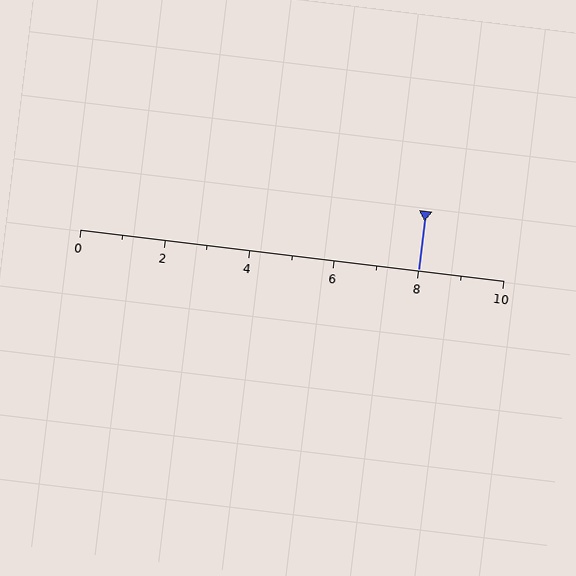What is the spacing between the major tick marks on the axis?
The major ticks are spaced 2 apart.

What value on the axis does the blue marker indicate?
The marker indicates approximately 8.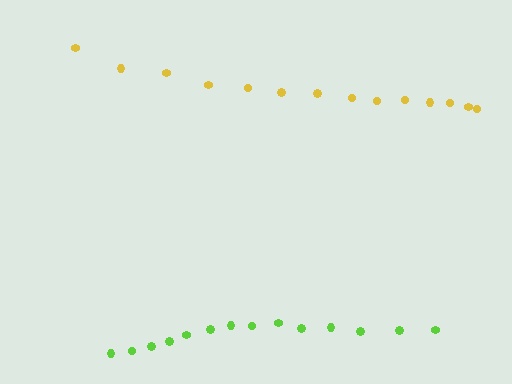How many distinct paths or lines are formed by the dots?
There are 2 distinct paths.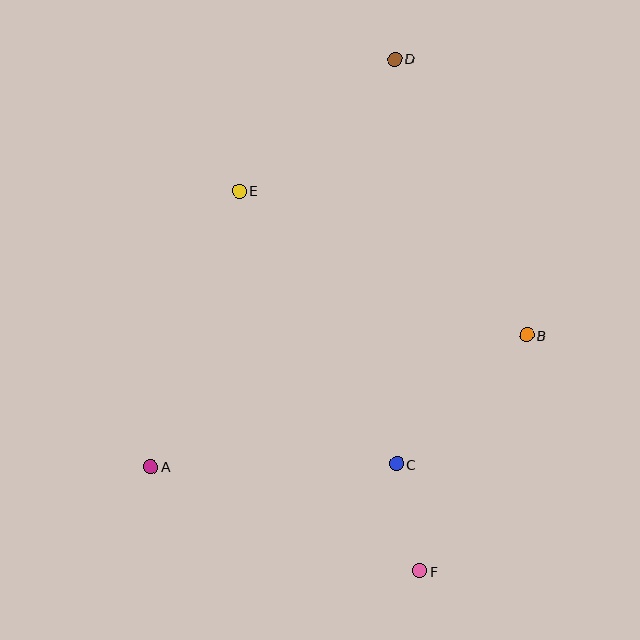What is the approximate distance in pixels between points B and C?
The distance between B and C is approximately 183 pixels.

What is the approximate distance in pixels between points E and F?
The distance between E and F is approximately 421 pixels.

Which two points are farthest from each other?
Points D and F are farthest from each other.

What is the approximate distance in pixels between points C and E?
The distance between C and E is approximately 315 pixels.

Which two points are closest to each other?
Points C and F are closest to each other.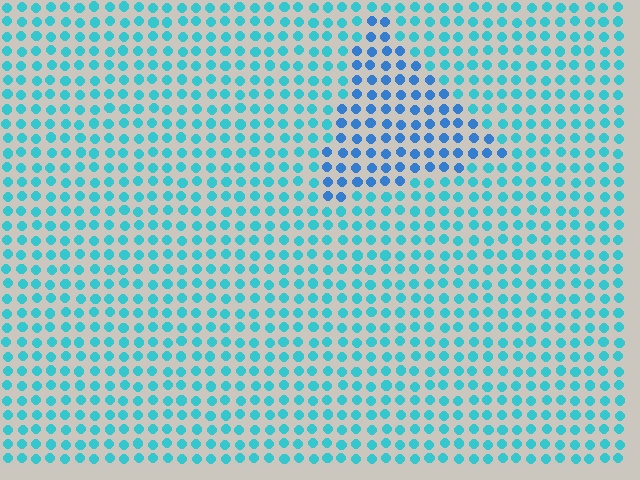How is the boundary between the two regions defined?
The boundary is defined purely by a slight shift in hue (about 29 degrees). Spacing, size, and orientation are identical on both sides.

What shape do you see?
I see a triangle.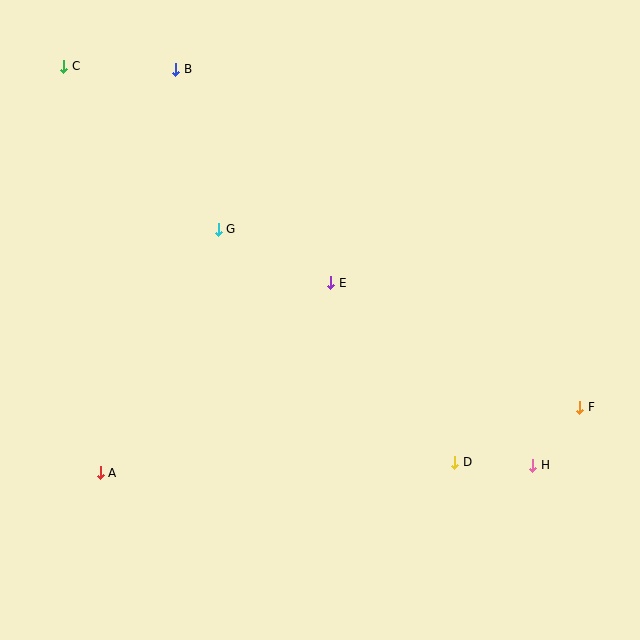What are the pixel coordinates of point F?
Point F is at (580, 407).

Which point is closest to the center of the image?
Point E at (331, 283) is closest to the center.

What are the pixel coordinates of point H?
Point H is at (533, 465).